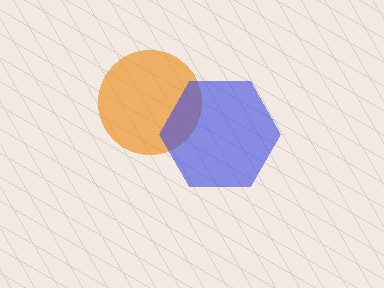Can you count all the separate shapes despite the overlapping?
Yes, there are 2 separate shapes.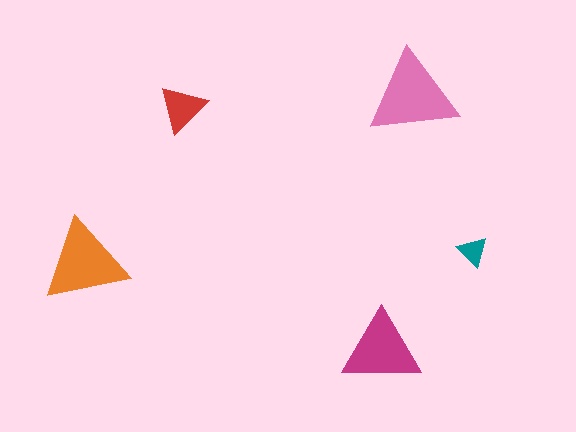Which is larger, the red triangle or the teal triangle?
The red one.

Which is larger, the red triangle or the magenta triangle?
The magenta one.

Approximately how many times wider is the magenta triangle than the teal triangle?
About 2.5 times wider.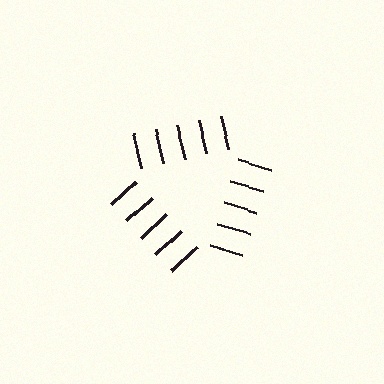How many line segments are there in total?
15 — 5 along each of the 3 edges.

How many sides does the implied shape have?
3 sides — the line-ends trace a triangle.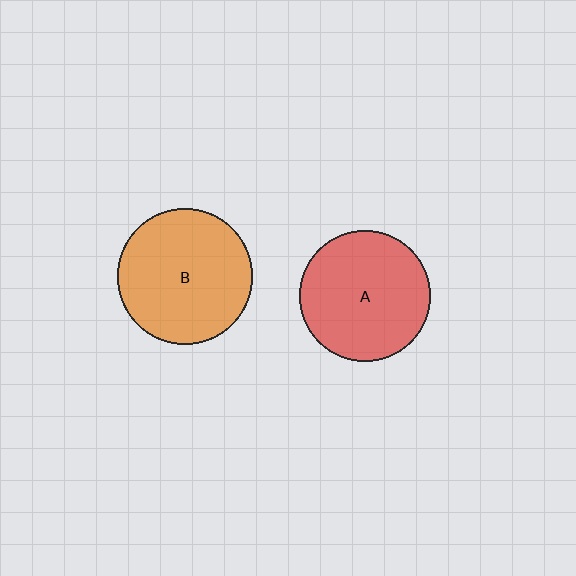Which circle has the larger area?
Circle B (orange).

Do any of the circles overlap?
No, none of the circles overlap.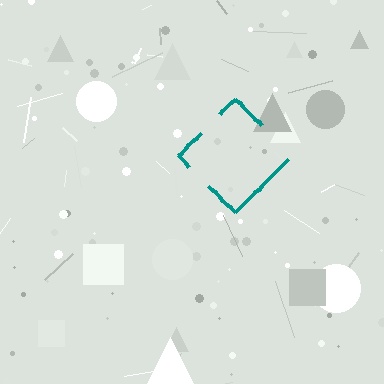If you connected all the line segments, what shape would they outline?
They would outline a diamond.